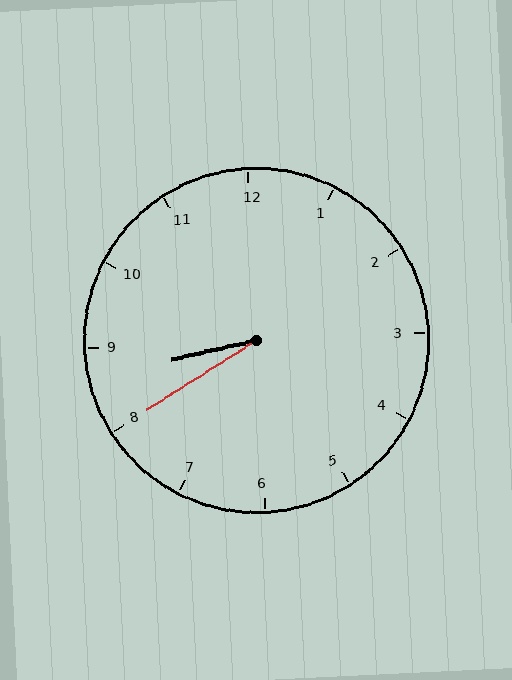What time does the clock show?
8:40.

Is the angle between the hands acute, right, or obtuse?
It is acute.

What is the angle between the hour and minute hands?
Approximately 20 degrees.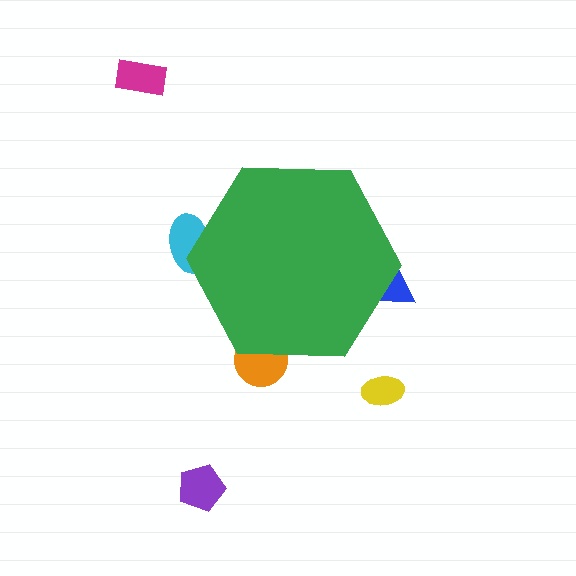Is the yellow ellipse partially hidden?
No, the yellow ellipse is fully visible.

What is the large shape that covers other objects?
A green hexagon.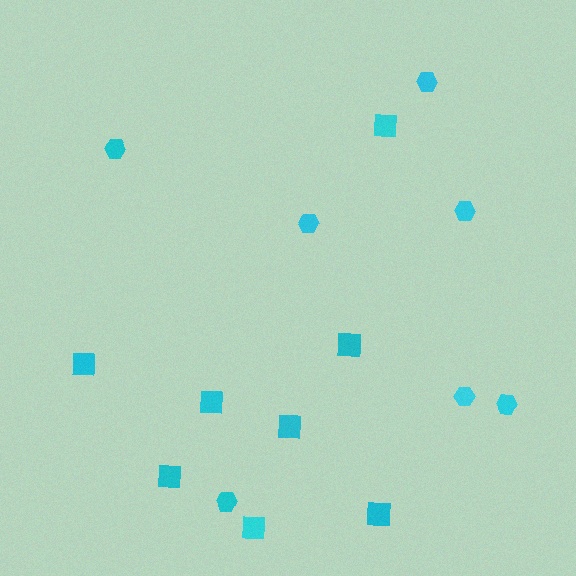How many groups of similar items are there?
There are 2 groups: one group of squares (8) and one group of hexagons (7).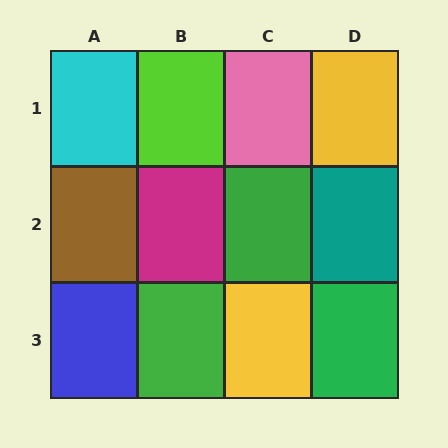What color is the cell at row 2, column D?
Teal.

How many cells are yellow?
2 cells are yellow.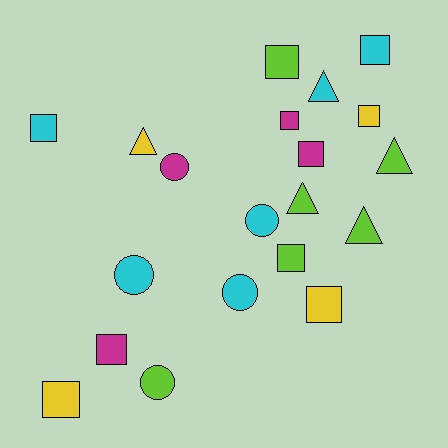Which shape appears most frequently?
Square, with 10 objects.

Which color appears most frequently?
Lime, with 6 objects.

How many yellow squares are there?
There are 3 yellow squares.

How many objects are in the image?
There are 20 objects.